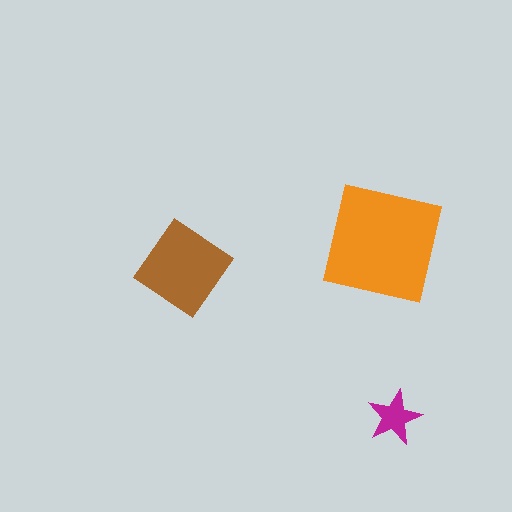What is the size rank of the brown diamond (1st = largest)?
2nd.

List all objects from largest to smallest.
The orange square, the brown diamond, the magenta star.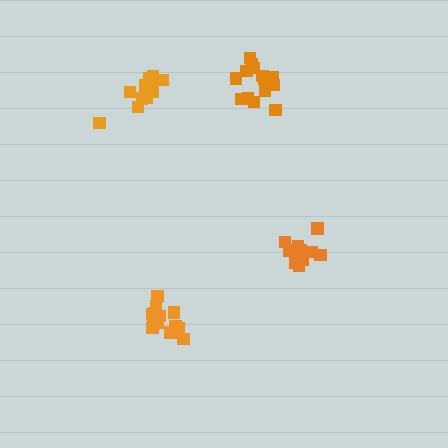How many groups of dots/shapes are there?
There are 4 groups.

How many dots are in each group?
Group 1: 14 dots, Group 2: 10 dots, Group 3: 14 dots, Group 4: 11 dots (49 total).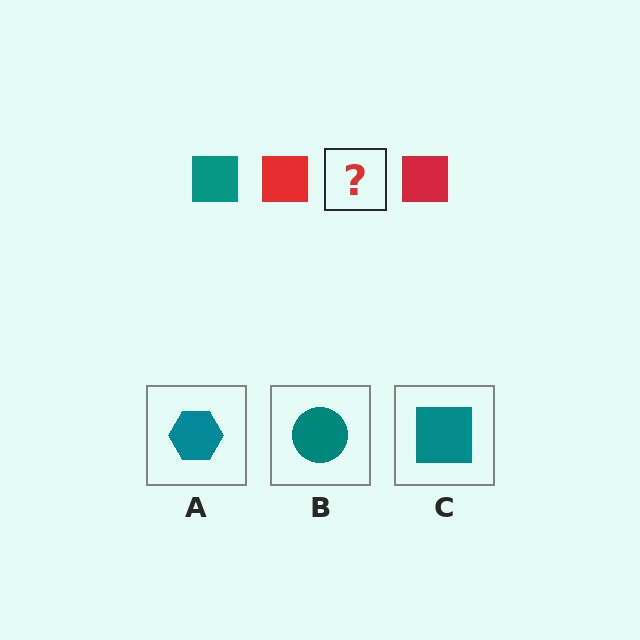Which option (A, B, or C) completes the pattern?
C.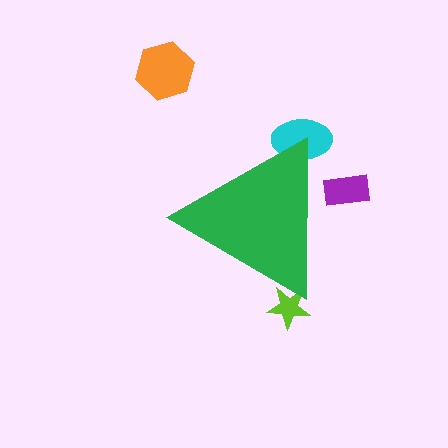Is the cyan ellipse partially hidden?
Yes, the cyan ellipse is partially hidden behind the green triangle.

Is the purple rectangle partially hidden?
Yes, the purple rectangle is partially hidden behind the green triangle.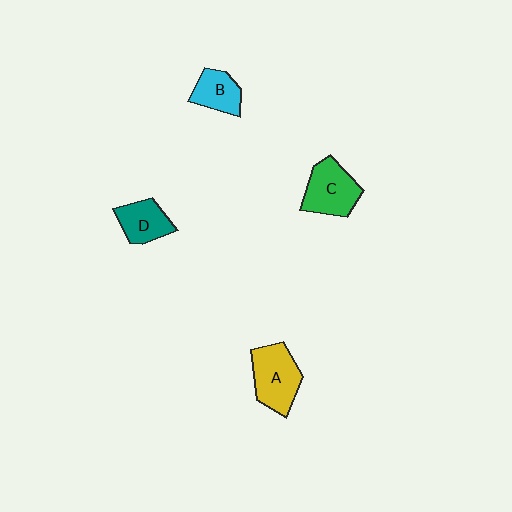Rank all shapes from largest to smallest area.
From largest to smallest: A (yellow), C (green), D (teal), B (cyan).